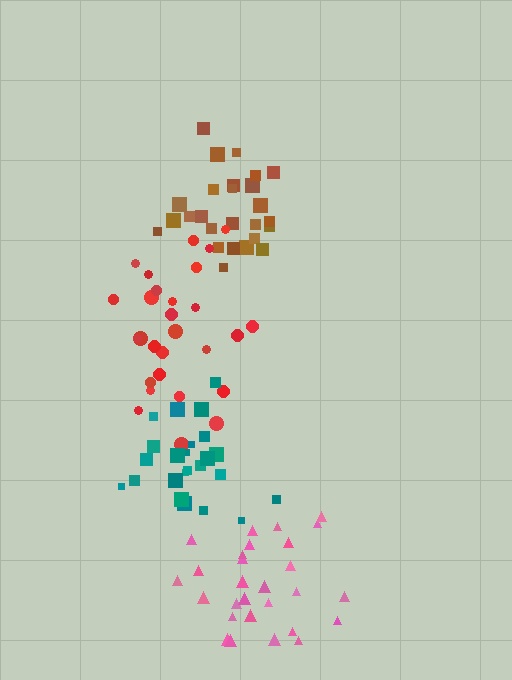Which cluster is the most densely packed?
Teal.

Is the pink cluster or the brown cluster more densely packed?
Brown.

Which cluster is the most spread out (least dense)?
Red.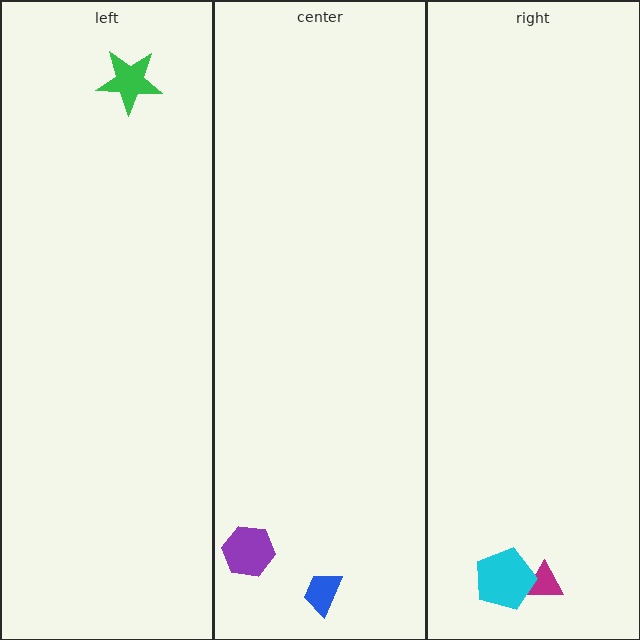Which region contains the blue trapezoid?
The center region.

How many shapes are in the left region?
1.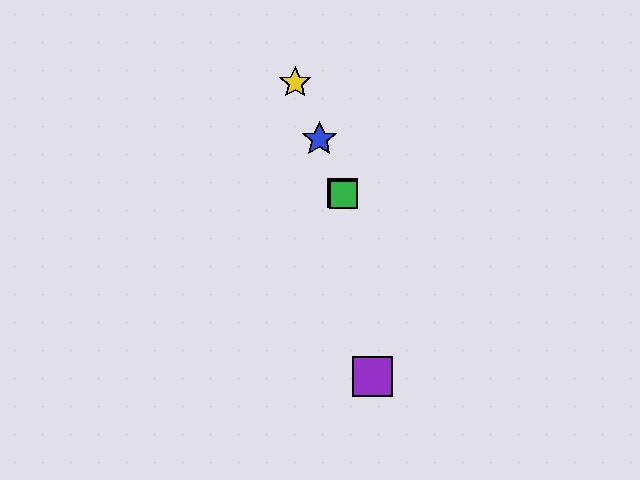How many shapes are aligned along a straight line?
4 shapes (the red square, the blue star, the green square, the yellow star) are aligned along a straight line.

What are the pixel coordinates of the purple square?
The purple square is at (373, 377).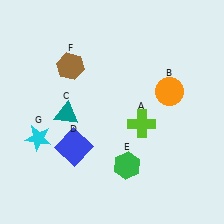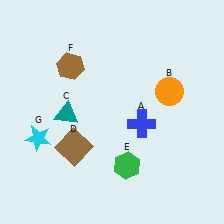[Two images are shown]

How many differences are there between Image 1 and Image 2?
There are 2 differences between the two images.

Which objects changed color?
A changed from lime to blue. D changed from blue to brown.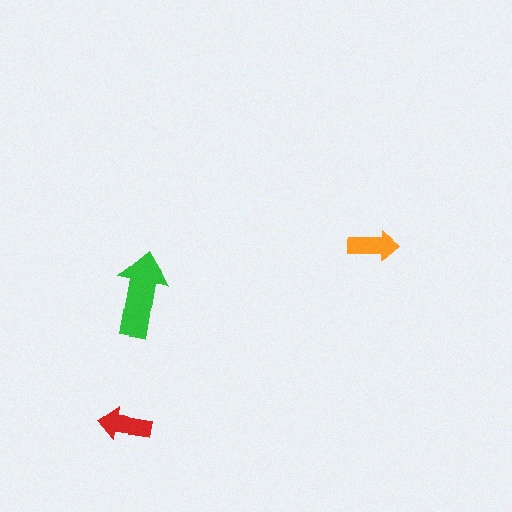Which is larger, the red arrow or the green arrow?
The green one.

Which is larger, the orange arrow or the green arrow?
The green one.